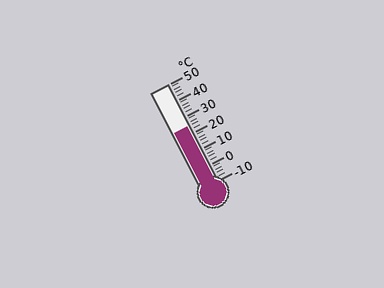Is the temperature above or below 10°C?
The temperature is above 10°C.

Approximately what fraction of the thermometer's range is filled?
The thermometer is filled to approximately 55% of its range.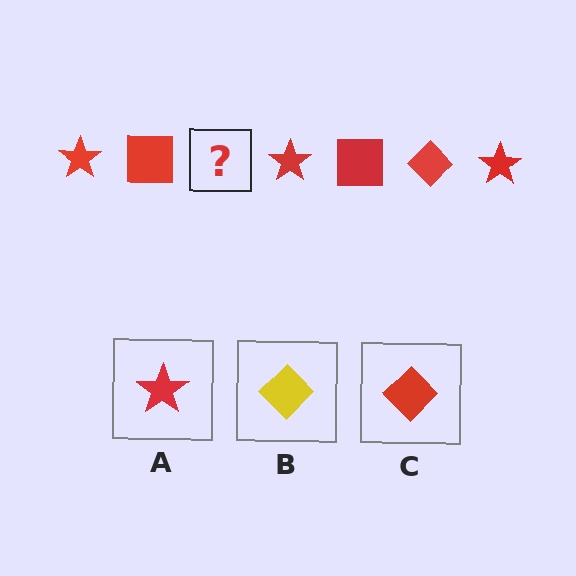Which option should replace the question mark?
Option C.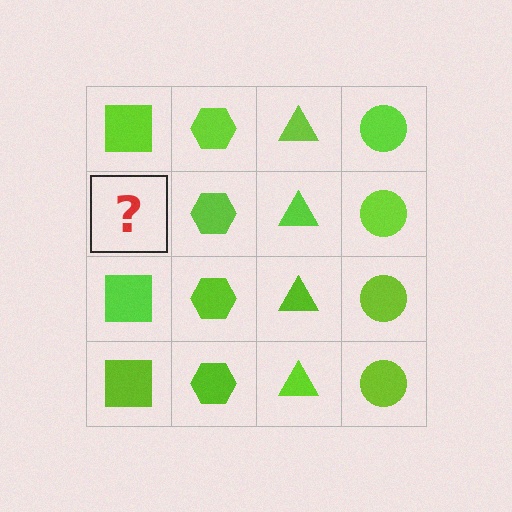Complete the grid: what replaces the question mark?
The question mark should be replaced with a lime square.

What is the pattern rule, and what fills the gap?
The rule is that each column has a consistent shape. The gap should be filled with a lime square.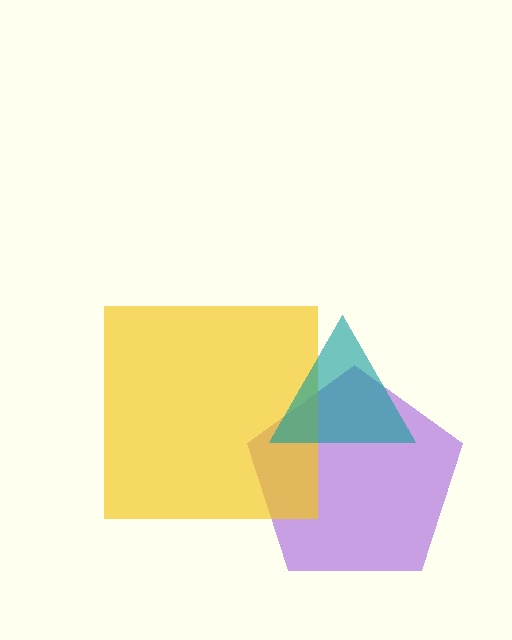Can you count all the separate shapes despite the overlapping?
Yes, there are 3 separate shapes.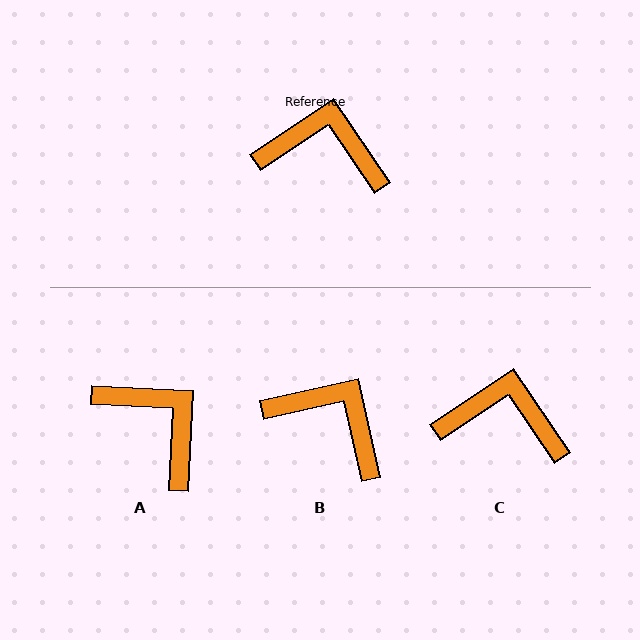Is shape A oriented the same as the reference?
No, it is off by about 37 degrees.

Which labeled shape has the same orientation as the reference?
C.